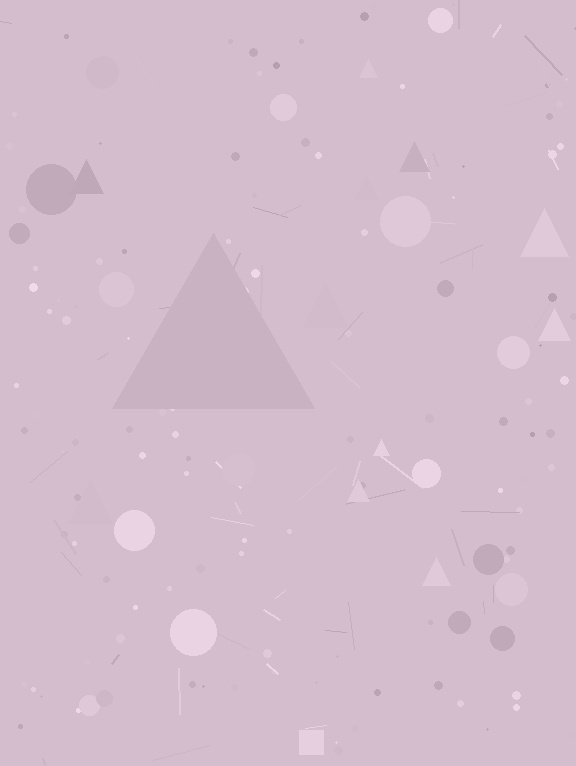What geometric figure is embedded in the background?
A triangle is embedded in the background.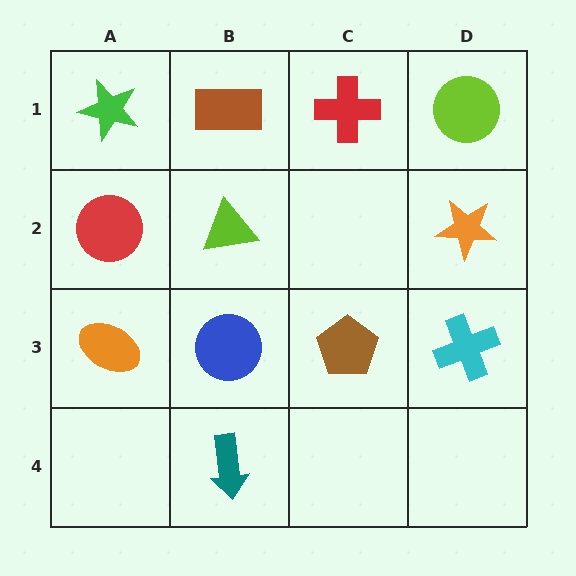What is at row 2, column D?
An orange star.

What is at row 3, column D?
A cyan cross.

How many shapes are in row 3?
4 shapes.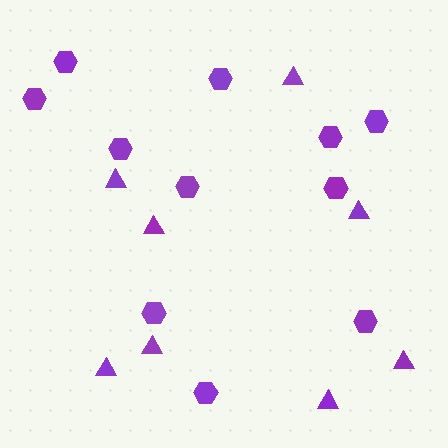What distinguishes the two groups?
There are 2 groups: one group of triangles (8) and one group of hexagons (11).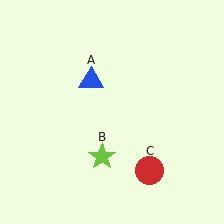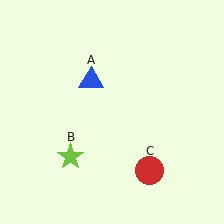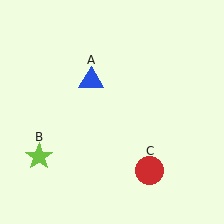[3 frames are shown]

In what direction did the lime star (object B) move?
The lime star (object B) moved left.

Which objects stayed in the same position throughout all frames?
Blue triangle (object A) and red circle (object C) remained stationary.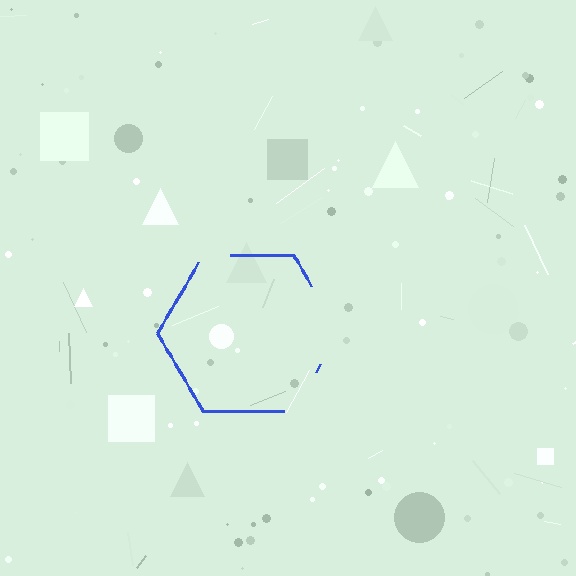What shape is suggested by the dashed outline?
The dashed outline suggests a hexagon.